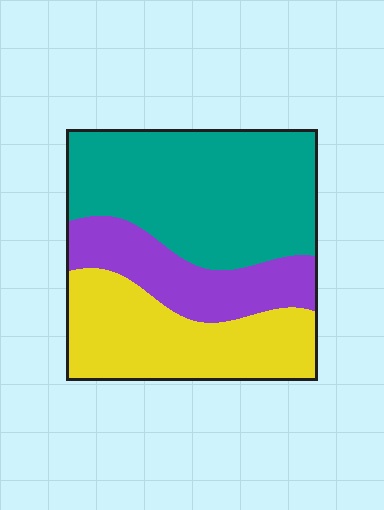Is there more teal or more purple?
Teal.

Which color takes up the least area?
Purple, at roughly 20%.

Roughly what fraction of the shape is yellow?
Yellow takes up about one third (1/3) of the shape.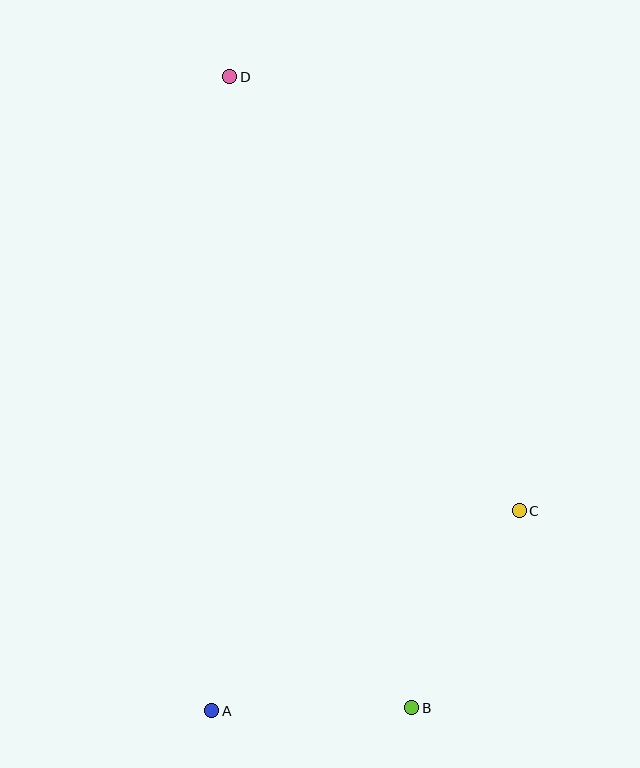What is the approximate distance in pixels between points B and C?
The distance between B and C is approximately 224 pixels.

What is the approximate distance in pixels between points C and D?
The distance between C and D is approximately 521 pixels.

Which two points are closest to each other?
Points A and B are closest to each other.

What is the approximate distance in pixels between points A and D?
The distance between A and D is approximately 634 pixels.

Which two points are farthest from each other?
Points B and D are farthest from each other.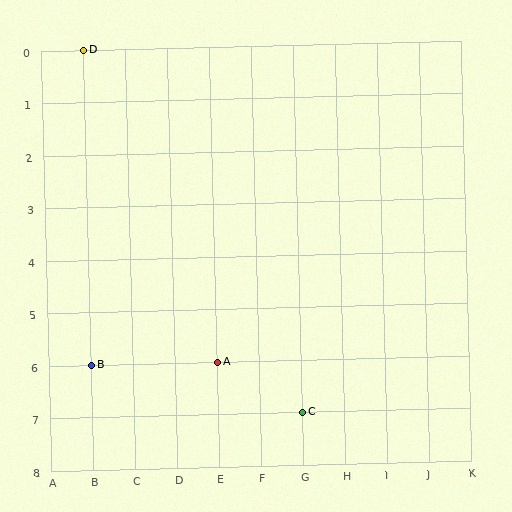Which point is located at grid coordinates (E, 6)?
Point A is at (E, 6).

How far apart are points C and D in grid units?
Points C and D are 5 columns and 7 rows apart (about 8.6 grid units diagonally).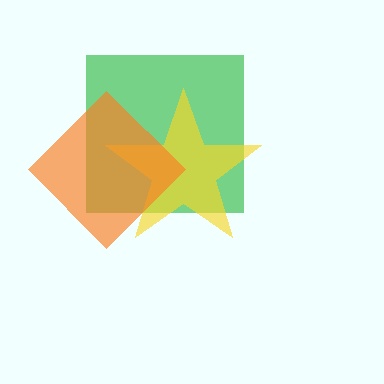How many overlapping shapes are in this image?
There are 3 overlapping shapes in the image.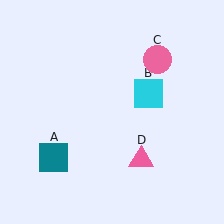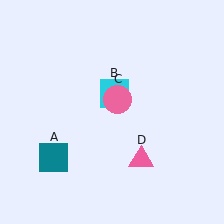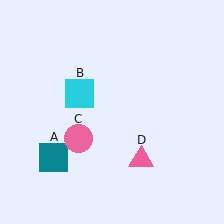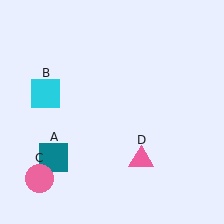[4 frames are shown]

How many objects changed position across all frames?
2 objects changed position: cyan square (object B), pink circle (object C).